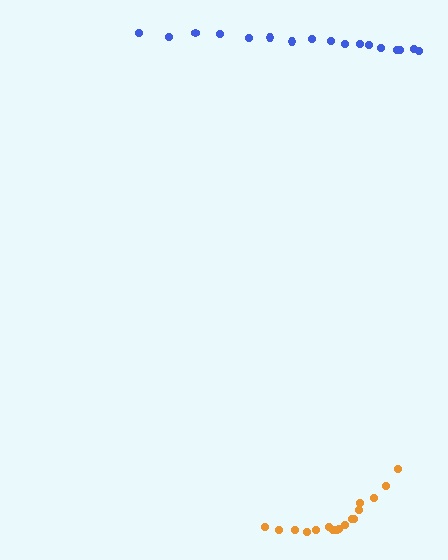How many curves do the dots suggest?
There are 2 distinct paths.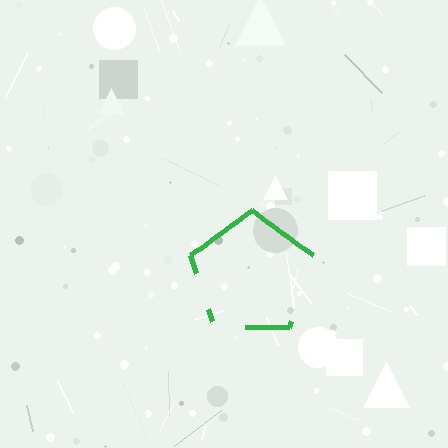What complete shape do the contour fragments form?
The contour fragments form a pentagon.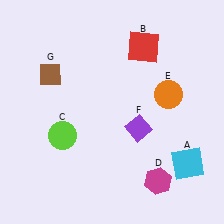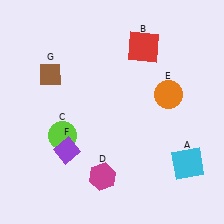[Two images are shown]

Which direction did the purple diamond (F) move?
The purple diamond (F) moved left.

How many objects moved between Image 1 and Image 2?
2 objects moved between the two images.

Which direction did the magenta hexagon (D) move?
The magenta hexagon (D) moved left.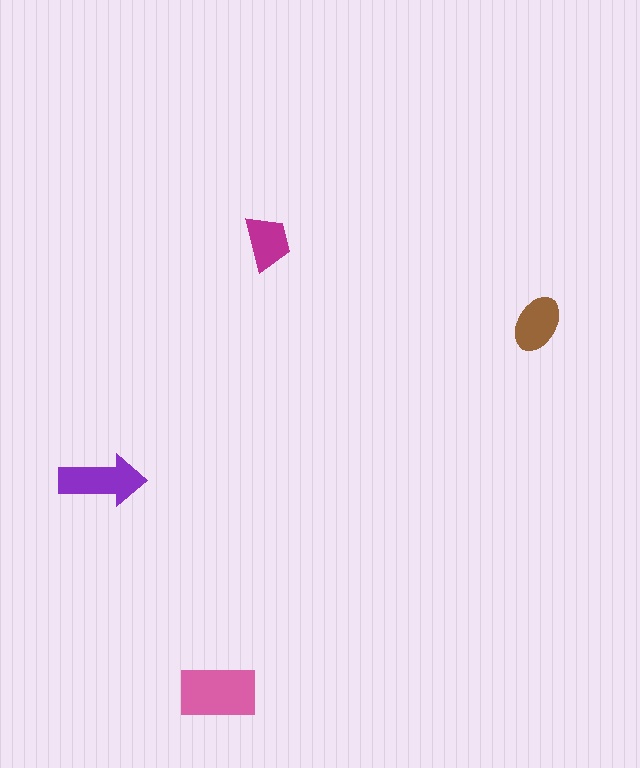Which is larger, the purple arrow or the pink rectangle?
The pink rectangle.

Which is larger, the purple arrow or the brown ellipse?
The purple arrow.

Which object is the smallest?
The magenta trapezoid.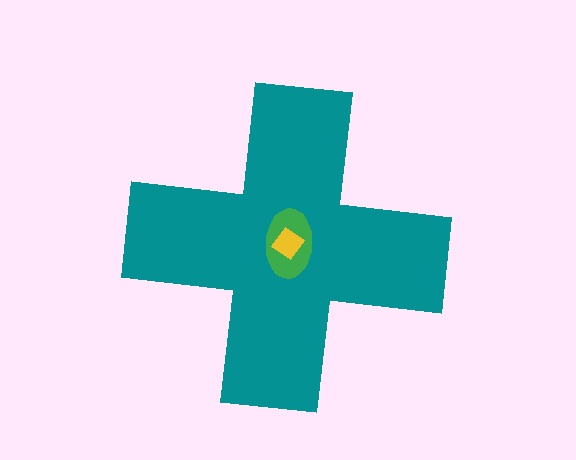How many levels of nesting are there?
3.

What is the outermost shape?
The teal cross.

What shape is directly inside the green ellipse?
The yellow diamond.